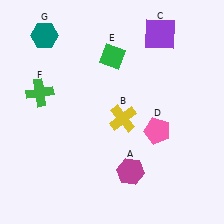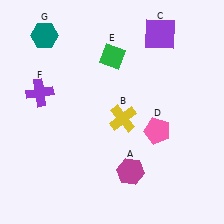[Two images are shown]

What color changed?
The cross (F) changed from green in Image 1 to purple in Image 2.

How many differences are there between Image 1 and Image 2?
There is 1 difference between the two images.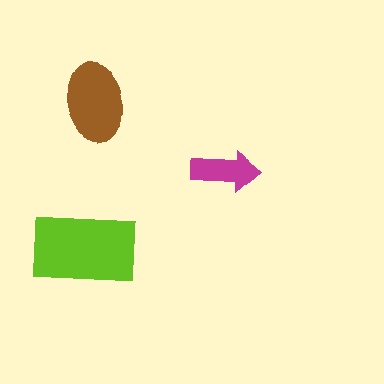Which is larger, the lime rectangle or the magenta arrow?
The lime rectangle.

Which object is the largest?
The lime rectangle.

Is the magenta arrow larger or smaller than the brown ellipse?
Smaller.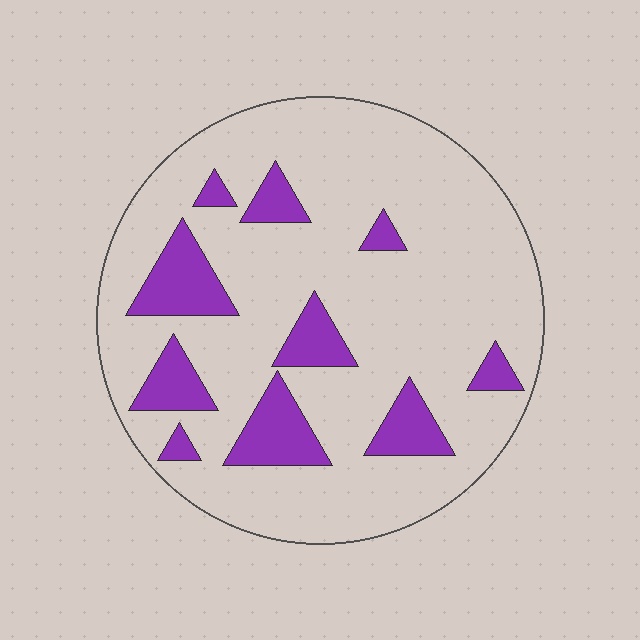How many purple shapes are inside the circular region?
10.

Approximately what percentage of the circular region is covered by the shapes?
Approximately 20%.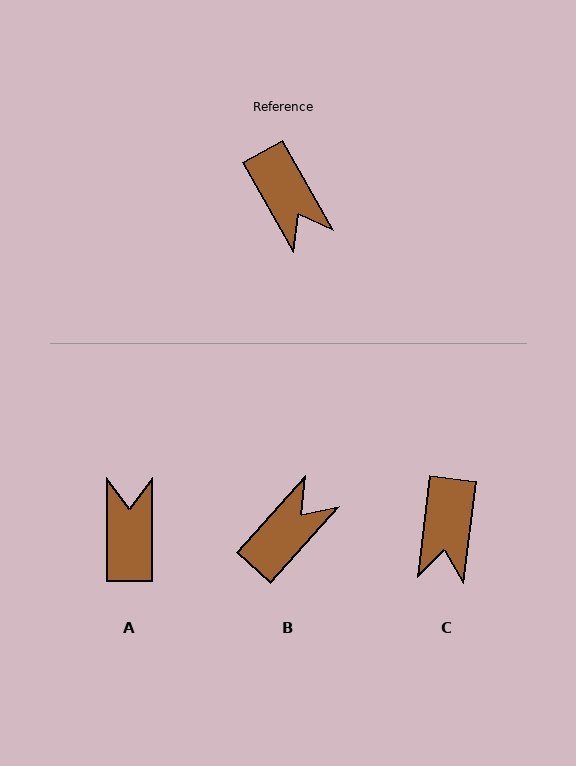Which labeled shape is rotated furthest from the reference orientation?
A, about 151 degrees away.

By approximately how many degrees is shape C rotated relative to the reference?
Approximately 36 degrees clockwise.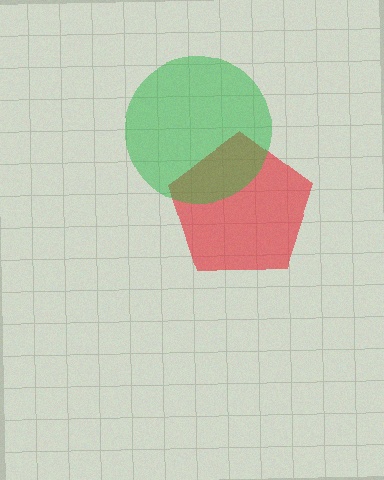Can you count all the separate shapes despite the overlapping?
Yes, there are 2 separate shapes.